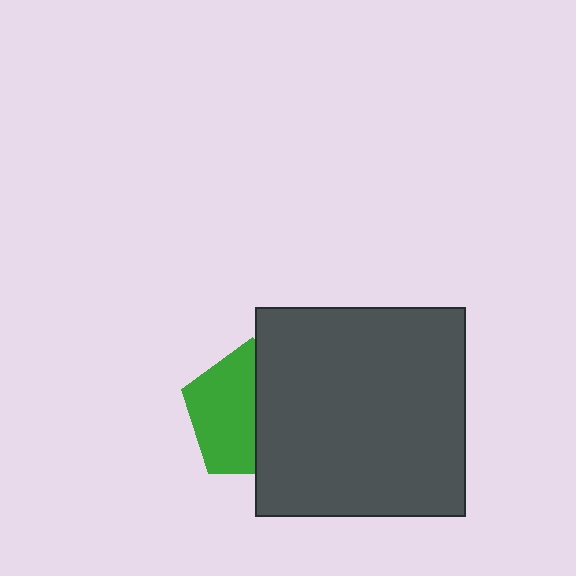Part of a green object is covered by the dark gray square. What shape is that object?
It is a pentagon.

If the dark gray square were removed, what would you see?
You would see the complete green pentagon.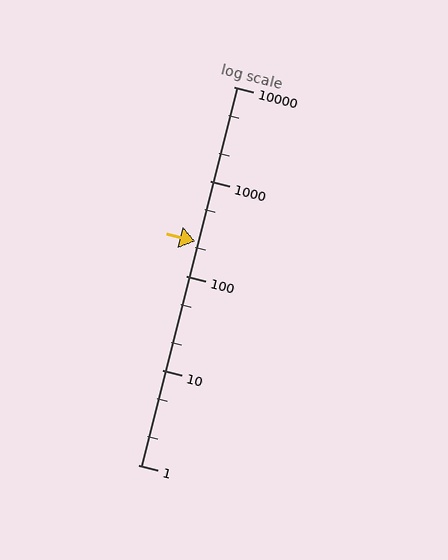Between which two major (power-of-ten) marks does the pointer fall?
The pointer is between 100 and 1000.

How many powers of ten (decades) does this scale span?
The scale spans 4 decades, from 1 to 10000.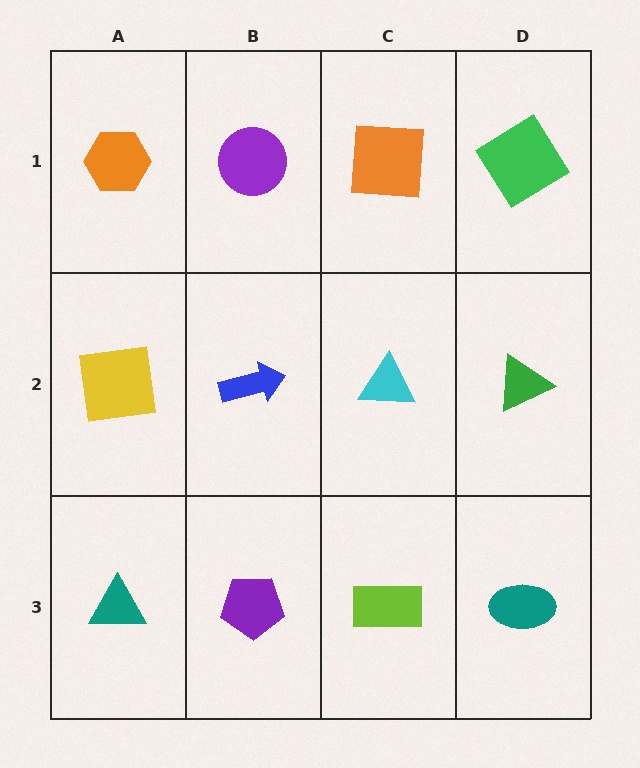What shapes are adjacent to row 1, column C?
A cyan triangle (row 2, column C), a purple circle (row 1, column B), a green diamond (row 1, column D).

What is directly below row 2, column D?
A teal ellipse.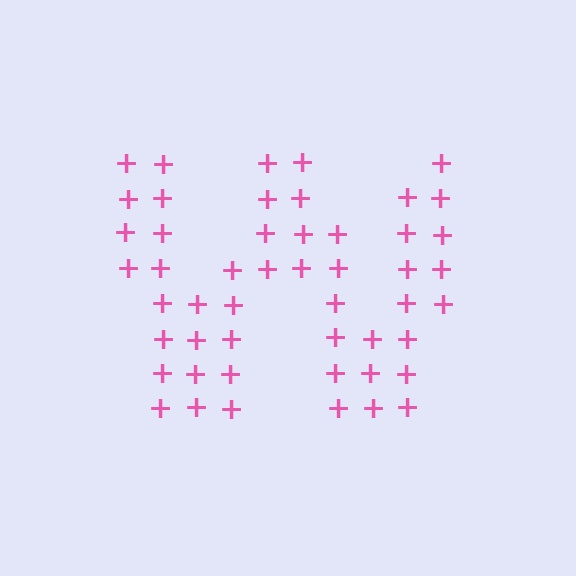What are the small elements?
The small elements are plus signs.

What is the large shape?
The large shape is the letter W.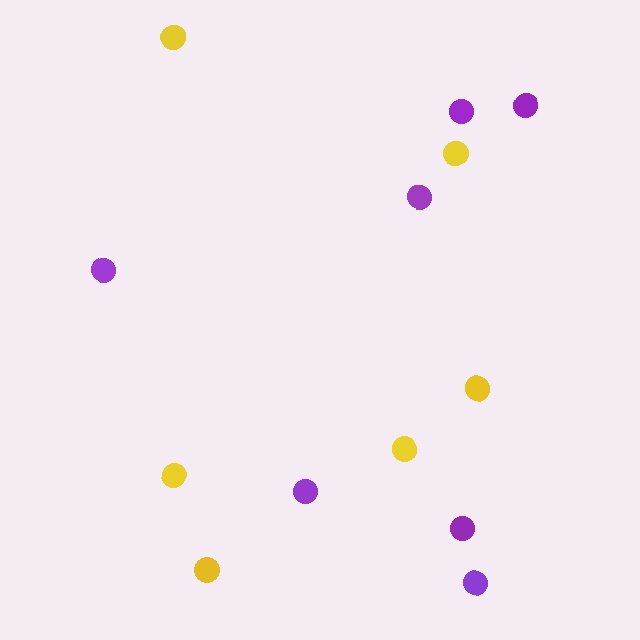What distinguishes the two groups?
There are 2 groups: one group of yellow circles (6) and one group of purple circles (7).